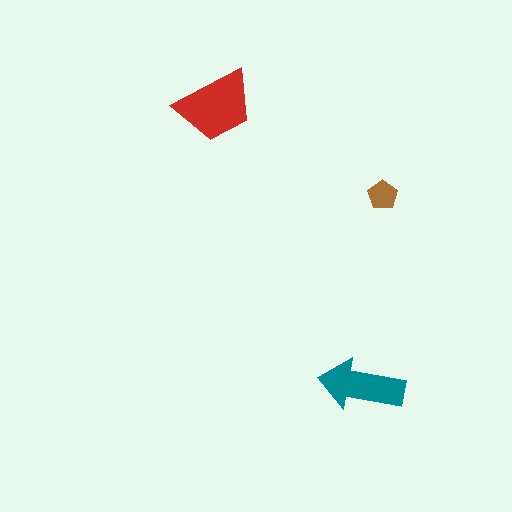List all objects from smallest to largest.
The brown pentagon, the teal arrow, the red trapezoid.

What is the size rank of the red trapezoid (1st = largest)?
1st.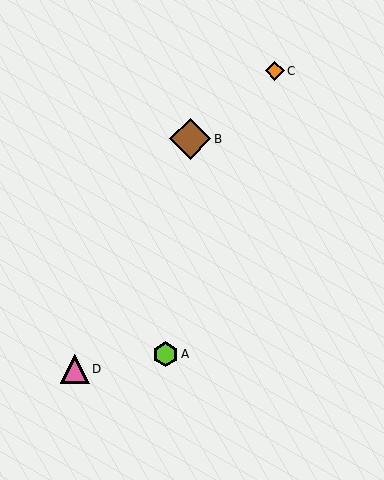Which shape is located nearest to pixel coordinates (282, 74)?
The orange diamond (labeled C) at (275, 71) is nearest to that location.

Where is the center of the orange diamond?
The center of the orange diamond is at (275, 71).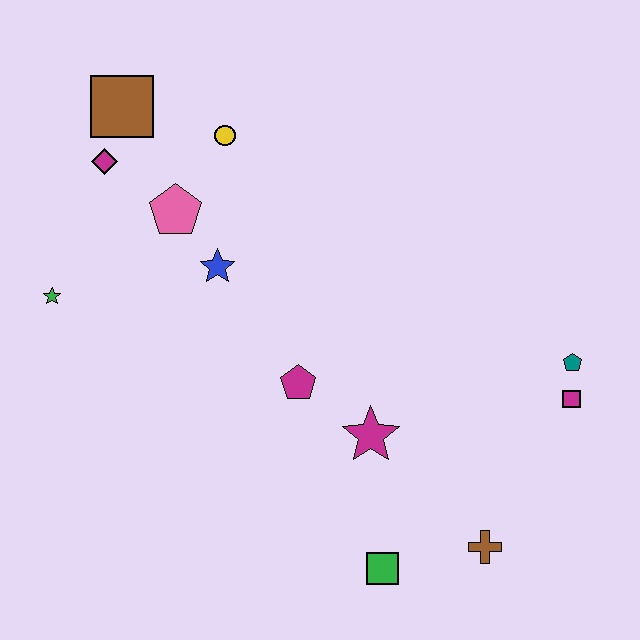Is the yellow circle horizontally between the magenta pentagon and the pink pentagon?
Yes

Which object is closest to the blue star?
The pink pentagon is closest to the blue star.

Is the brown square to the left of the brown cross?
Yes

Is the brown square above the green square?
Yes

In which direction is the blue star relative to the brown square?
The blue star is below the brown square.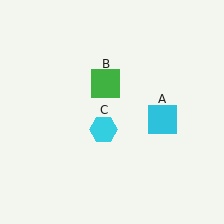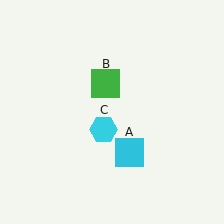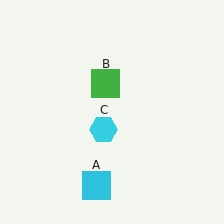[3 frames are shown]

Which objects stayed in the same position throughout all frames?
Green square (object B) and cyan hexagon (object C) remained stationary.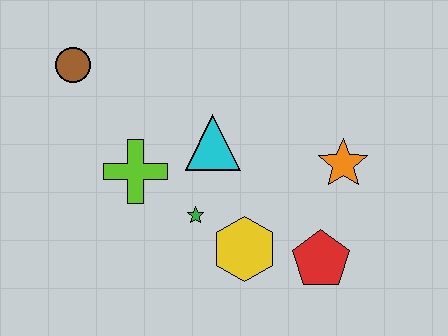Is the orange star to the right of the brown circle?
Yes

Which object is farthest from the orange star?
The brown circle is farthest from the orange star.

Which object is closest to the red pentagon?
The yellow hexagon is closest to the red pentagon.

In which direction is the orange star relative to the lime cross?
The orange star is to the right of the lime cross.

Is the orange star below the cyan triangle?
Yes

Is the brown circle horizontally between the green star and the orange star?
No